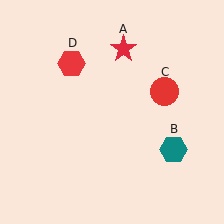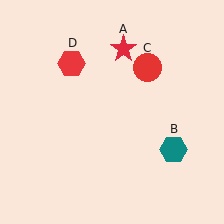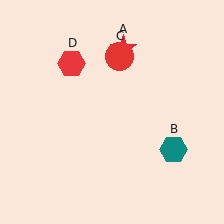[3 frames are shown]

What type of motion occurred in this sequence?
The red circle (object C) rotated counterclockwise around the center of the scene.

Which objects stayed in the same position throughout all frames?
Red star (object A) and teal hexagon (object B) and red hexagon (object D) remained stationary.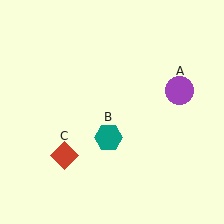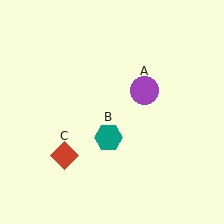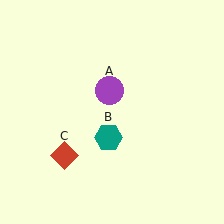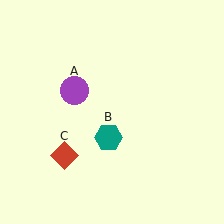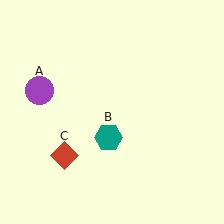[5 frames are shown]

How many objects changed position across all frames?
1 object changed position: purple circle (object A).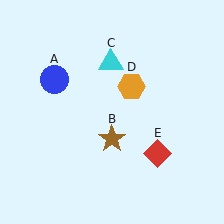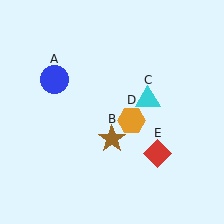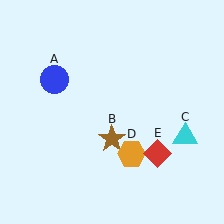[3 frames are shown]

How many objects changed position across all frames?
2 objects changed position: cyan triangle (object C), orange hexagon (object D).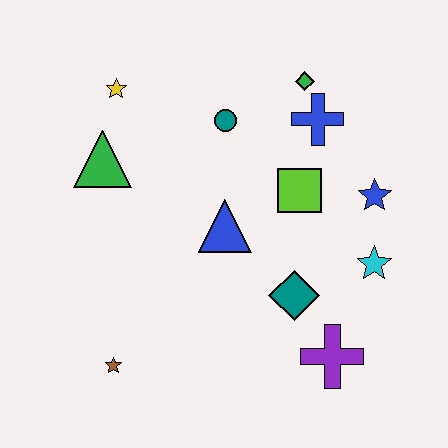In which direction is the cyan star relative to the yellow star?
The cyan star is to the right of the yellow star.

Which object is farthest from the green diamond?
The brown star is farthest from the green diamond.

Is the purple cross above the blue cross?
No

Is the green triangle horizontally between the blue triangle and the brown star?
No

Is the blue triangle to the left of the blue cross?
Yes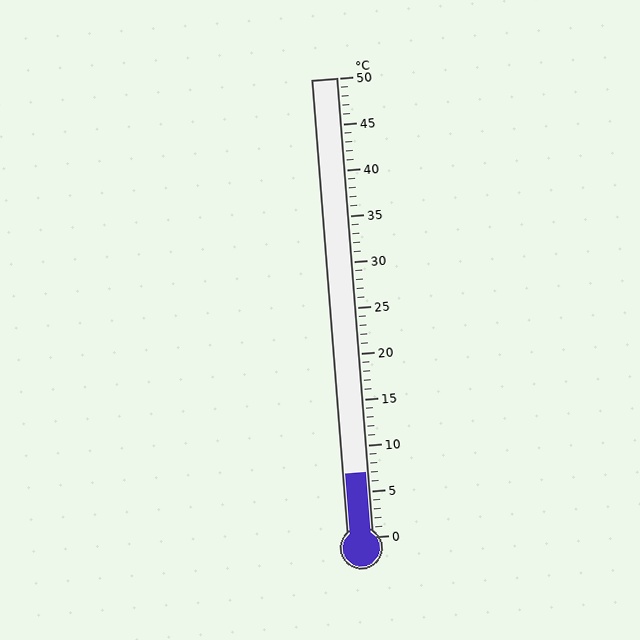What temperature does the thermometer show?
The thermometer shows approximately 7°C.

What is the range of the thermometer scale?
The thermometer scale ranges from 0°C to 50°C.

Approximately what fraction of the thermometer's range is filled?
The thermometer is filled to approximately 15% of its range.